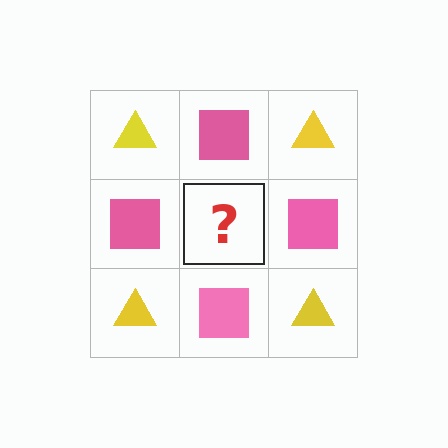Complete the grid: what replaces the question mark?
The question mark should be replaced with a yellow triangle.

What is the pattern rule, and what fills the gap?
The rule is that it alternates yellow triangle and pink square in a checkerboard pattern. The gap should be filled with a yellow triangle.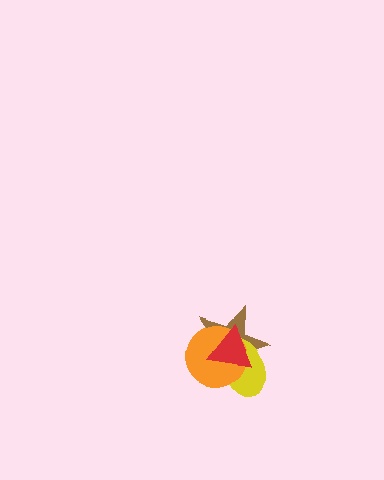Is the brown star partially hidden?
Yes, it is partially covered by another shape.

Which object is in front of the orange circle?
The red triangle is in front of the orange circle.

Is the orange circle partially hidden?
Yes, it is partially covered by another shape.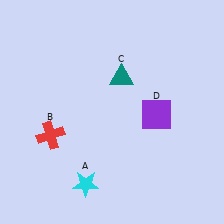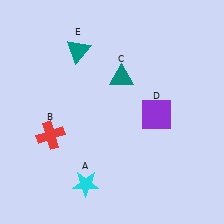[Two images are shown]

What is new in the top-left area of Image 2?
A teal triangle (E) was added in the top-left area of Image 2.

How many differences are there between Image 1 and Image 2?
There is 1 difference between the two images.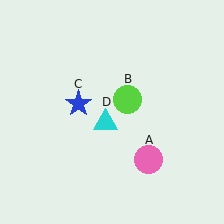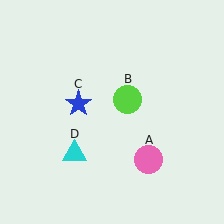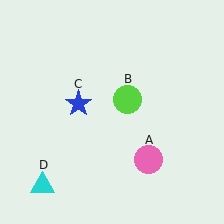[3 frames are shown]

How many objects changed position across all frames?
1 object changed position: cyan triangle (object D).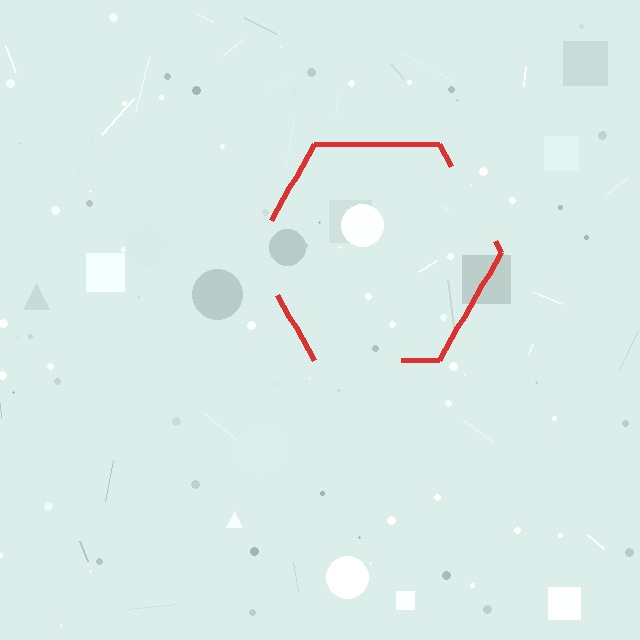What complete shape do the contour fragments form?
The contour fragments form a hexagon.